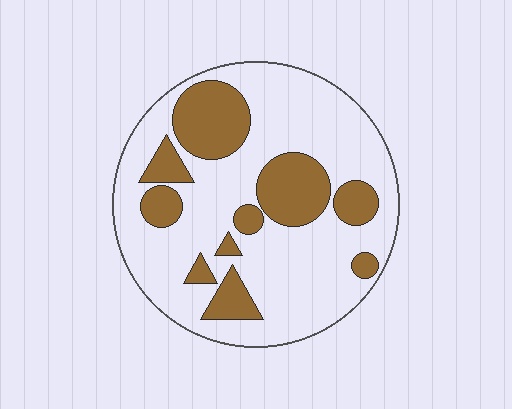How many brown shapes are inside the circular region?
10.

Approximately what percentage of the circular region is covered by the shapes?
Approximately 30%.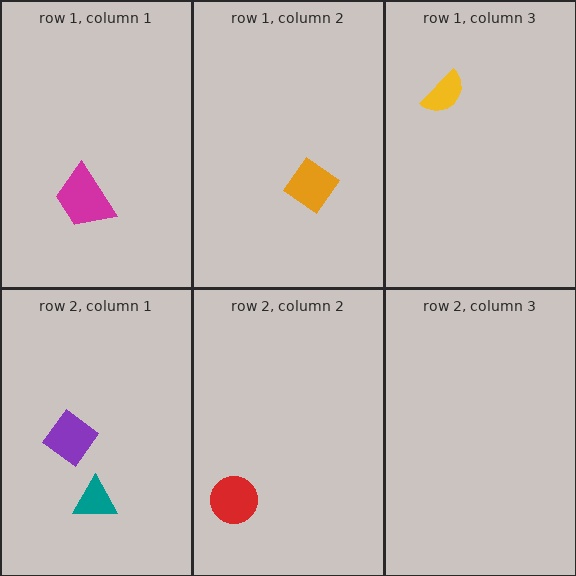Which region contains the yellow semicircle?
The row 1, column 3 region.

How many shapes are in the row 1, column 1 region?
1.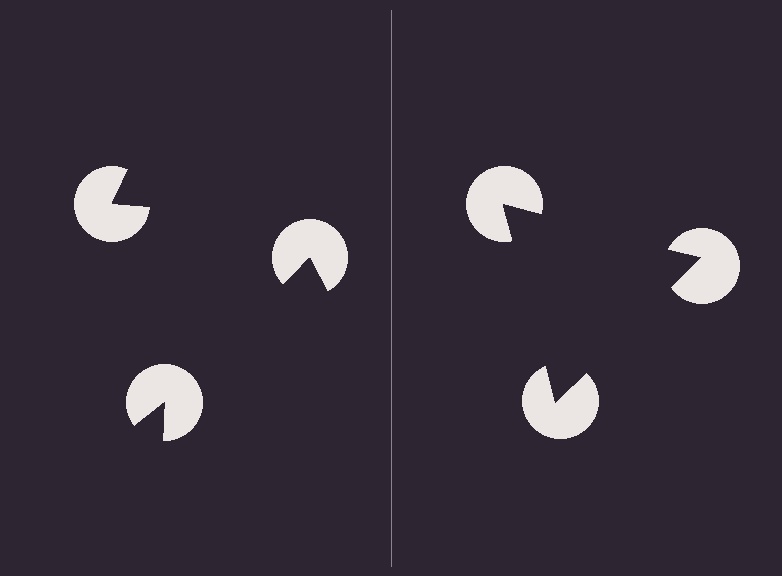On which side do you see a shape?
An illusory triangle appears on the right side. On the left side the wedge cuts are rotated, so no coherent shape forms.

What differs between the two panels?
The pac-man discs are positioned identically on both sides; only the wedge orientations differ. On the right they align to a triangle; on the left they are misaligned.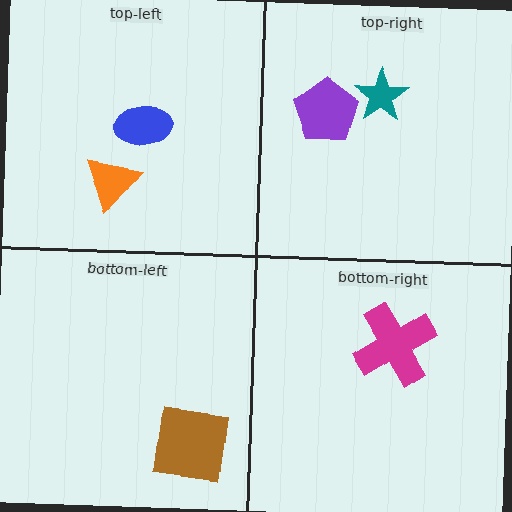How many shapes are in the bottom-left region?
1.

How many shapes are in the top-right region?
2.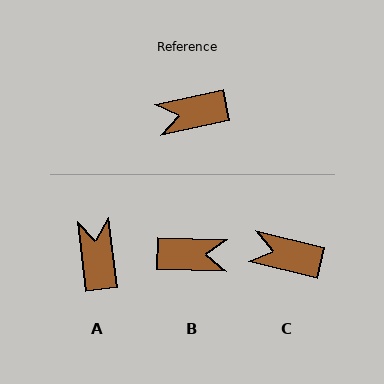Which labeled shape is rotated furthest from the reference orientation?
B, about 166 degrees away.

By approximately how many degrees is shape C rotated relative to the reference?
Approximately 25 degrees clockwise.